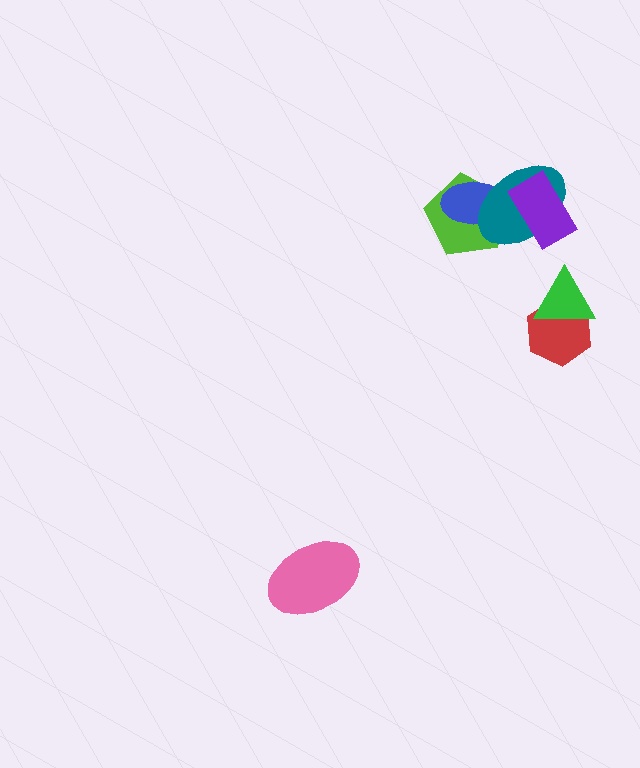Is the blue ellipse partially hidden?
Yes, it is partially covered by another shape.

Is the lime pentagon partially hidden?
Yes, it is partially covered by another shape.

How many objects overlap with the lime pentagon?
2 objects overlap with the lime pentagon.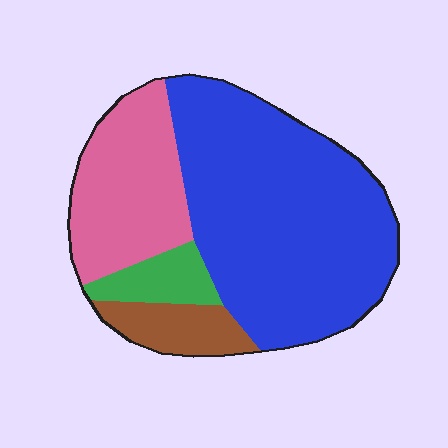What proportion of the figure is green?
Green covers about 5% of the figure.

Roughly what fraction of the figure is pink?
Pink covers 24% of the figure.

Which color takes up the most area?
Blue, at roughly 60%.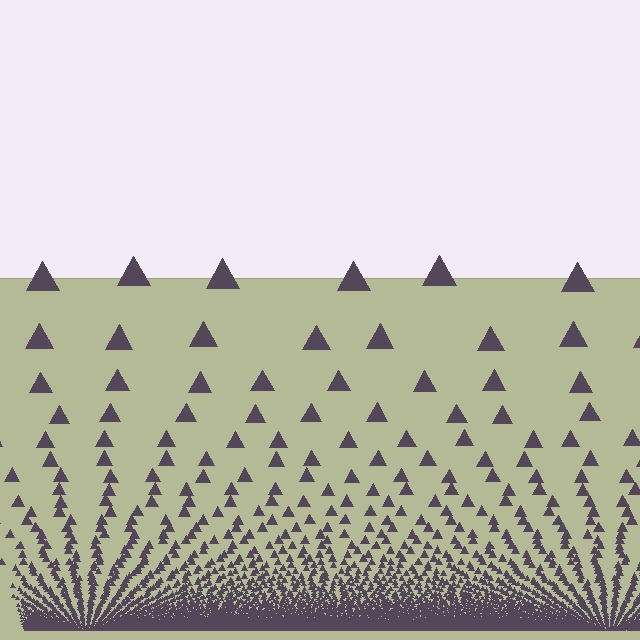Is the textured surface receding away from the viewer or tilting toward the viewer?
The surface appears to tilt toward the viewer. Texture elements get larger and sparser toward the top.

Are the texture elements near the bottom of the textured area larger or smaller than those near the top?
Smaller. The gradient is inverted — elements near the bottom are smaller and denser.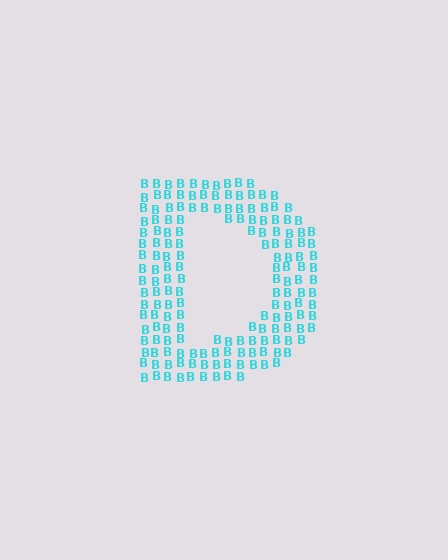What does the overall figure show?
The overall figure shows the letter D.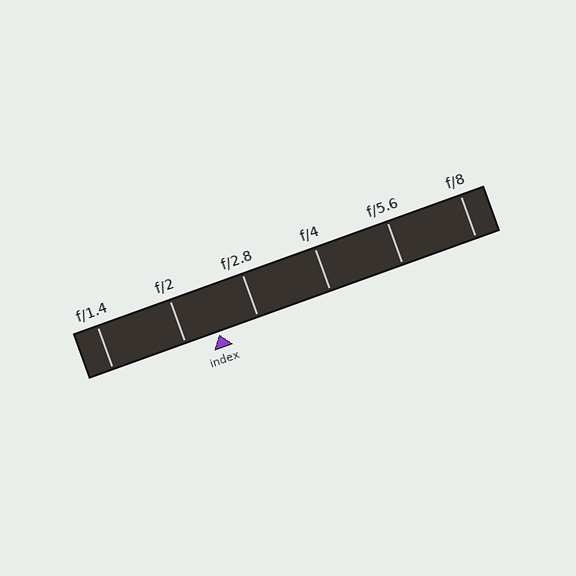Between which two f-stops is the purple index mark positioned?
The index mark is between f/2 and f/2.8.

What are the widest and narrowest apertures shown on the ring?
The widest aperture shown is f/1.4 and the narrowest is f/8.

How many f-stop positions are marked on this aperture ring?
There are 6 f-stop positions marked.